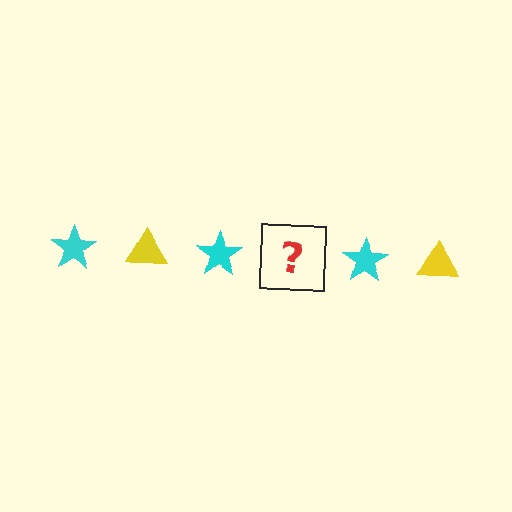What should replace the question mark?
The question mark should be replaced with a yellow triangle.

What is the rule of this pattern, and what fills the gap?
The rule is that the pattern alternates between cyan star and yellow triangle. The gap should be filled with a yellow triangle.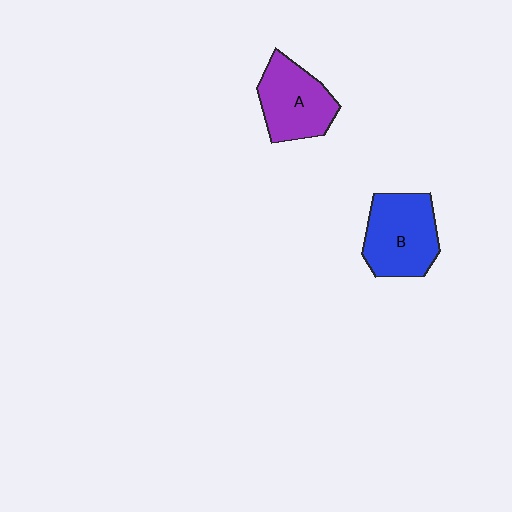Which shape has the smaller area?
Shape A (purple).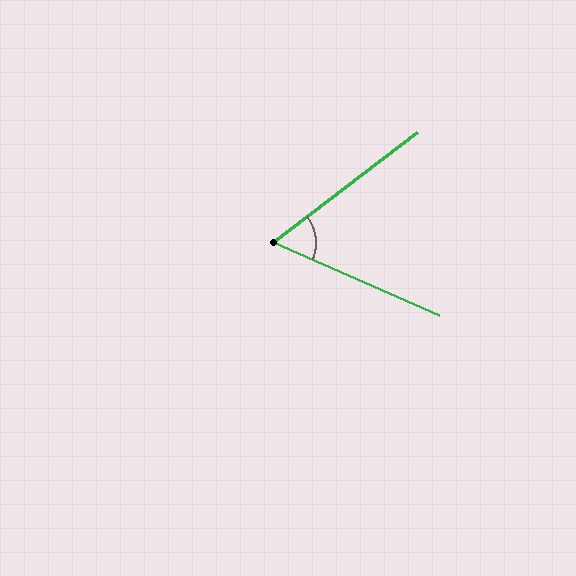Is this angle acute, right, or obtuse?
It is acute.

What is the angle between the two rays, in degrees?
Approximately 61 degrees.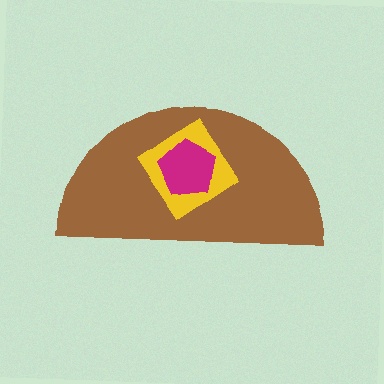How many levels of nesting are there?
3.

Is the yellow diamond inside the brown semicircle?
Yes.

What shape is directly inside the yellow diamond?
The magenta pentagon.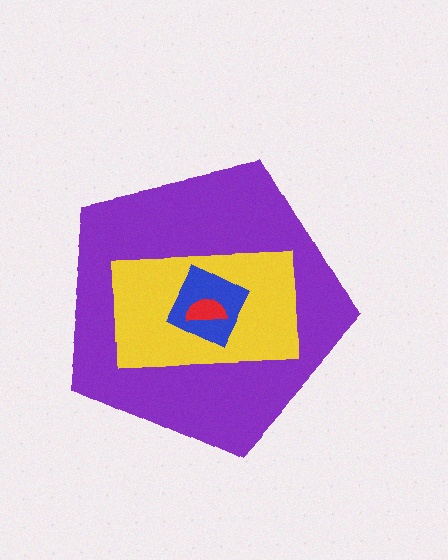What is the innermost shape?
The red semicircle.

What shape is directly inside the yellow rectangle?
The blue square.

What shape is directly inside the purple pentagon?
The yellow rectangle.